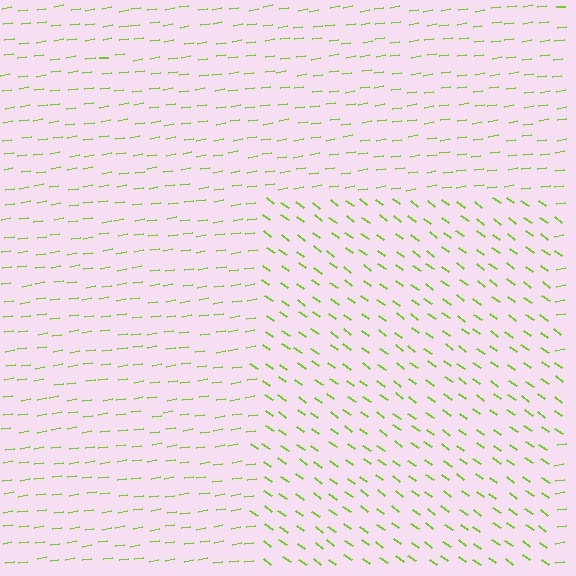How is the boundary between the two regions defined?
The boundary is defined purely by a change in line orientation (approximately 45 degrees difference). All lines are the same color and thickness.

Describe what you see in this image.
The image is filled with small lime line segments. A rectangle region in the image has lines oriented differently from the surrounding lines, creating a visible texture boundary.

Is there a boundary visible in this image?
Yes, there is a texture boundary formed by a change in line orientation.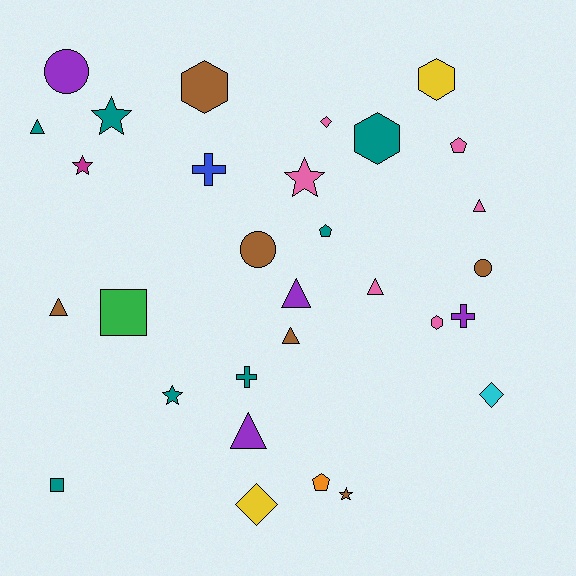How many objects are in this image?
There are 30 objects.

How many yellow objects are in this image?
There are 2 yellow objects.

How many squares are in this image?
There are 2 squares.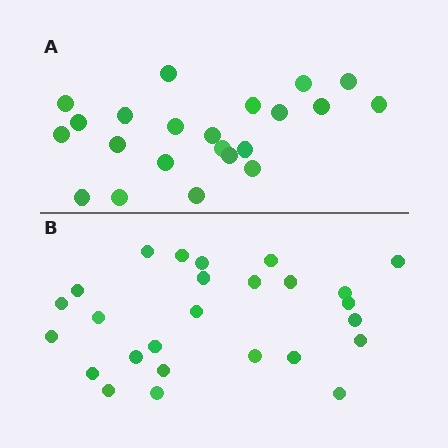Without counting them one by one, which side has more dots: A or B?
Region B (the bottom region) has more dots.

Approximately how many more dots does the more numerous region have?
Region B has about 4 more dots than region A.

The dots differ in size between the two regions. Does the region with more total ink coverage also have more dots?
No. Region A has more total ink coverage because its dots are larger, but region B actually contains more individual dots. Total area can be misleading — the number of items is what matters here.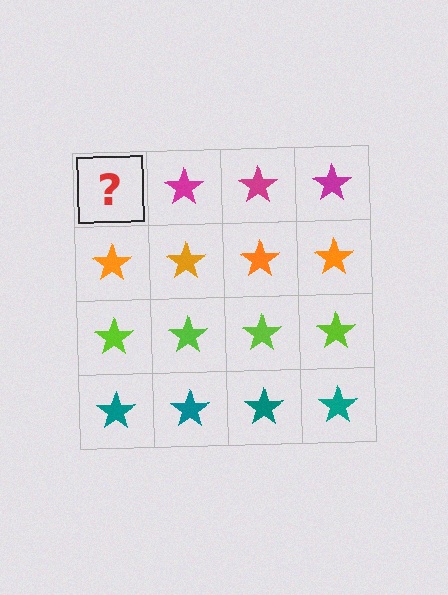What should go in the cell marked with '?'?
The missing cell should contain a magenta star.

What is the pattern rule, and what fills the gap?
The rule is that each row has a consistent color. The gap should be filled with a magenta star.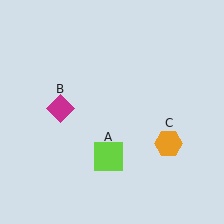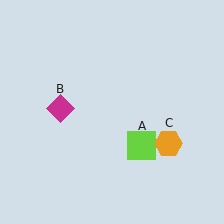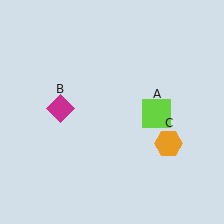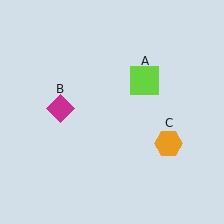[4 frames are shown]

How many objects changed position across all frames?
1 object changed position: lime square (object A).